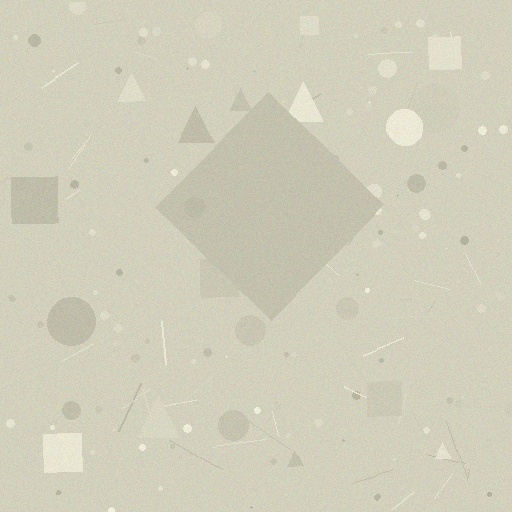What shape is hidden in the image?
A diamond is hidden in the image.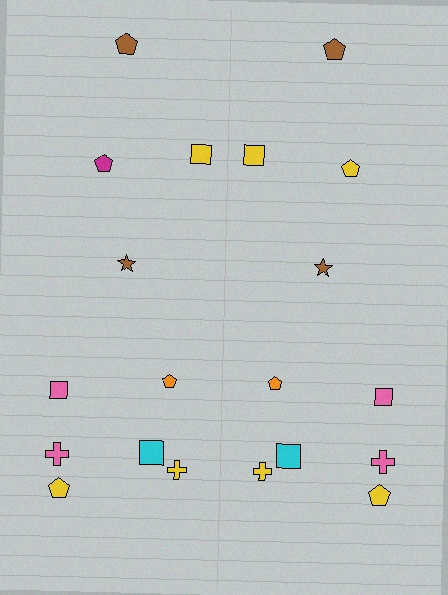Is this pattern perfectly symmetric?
No, the pattern is not perfectly symmetric. The yellow pentagon on the right side breaks the symmetry — its mirror counterpart is magenta.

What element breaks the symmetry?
The yellow pentagon on the right side breaks the symmetry — its mirror counterpart is magenta.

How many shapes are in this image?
There are 20 shapes in this image.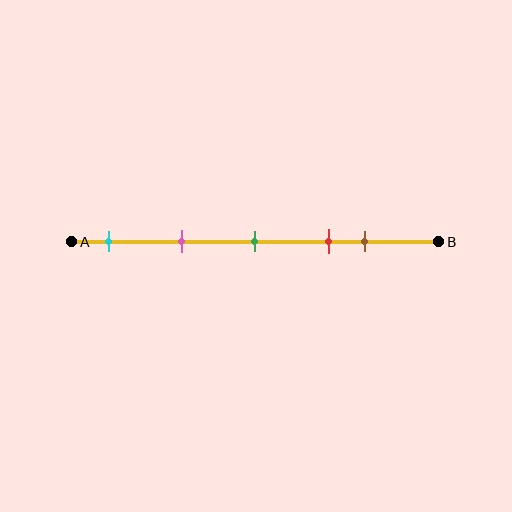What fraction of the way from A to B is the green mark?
The green mark is approximately 50% (0.5) of the way from A to B.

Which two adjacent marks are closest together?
The red and brown marks are the closest adjacent pair.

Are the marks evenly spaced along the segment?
No, the marks are not evenly spaced.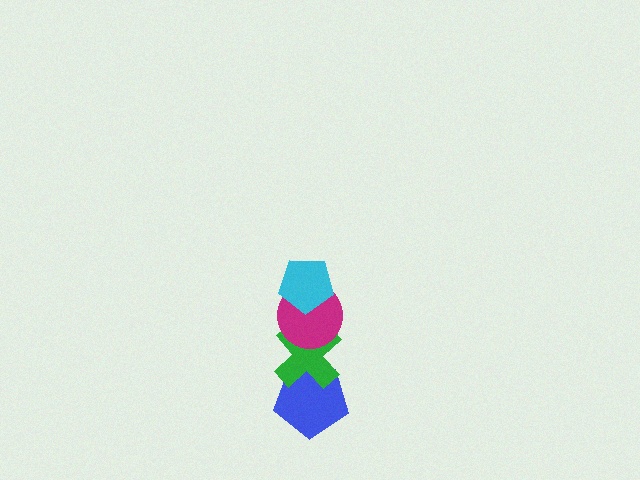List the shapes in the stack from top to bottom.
From top to bottom: the cyan pentagon, the magenta circle, the green cross, the blue pentagon.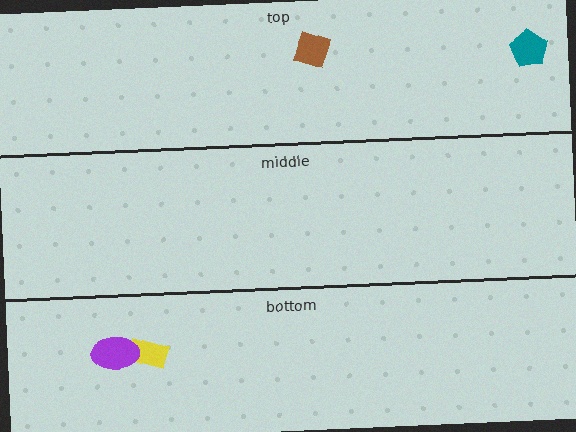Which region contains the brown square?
The top region.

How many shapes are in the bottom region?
2.